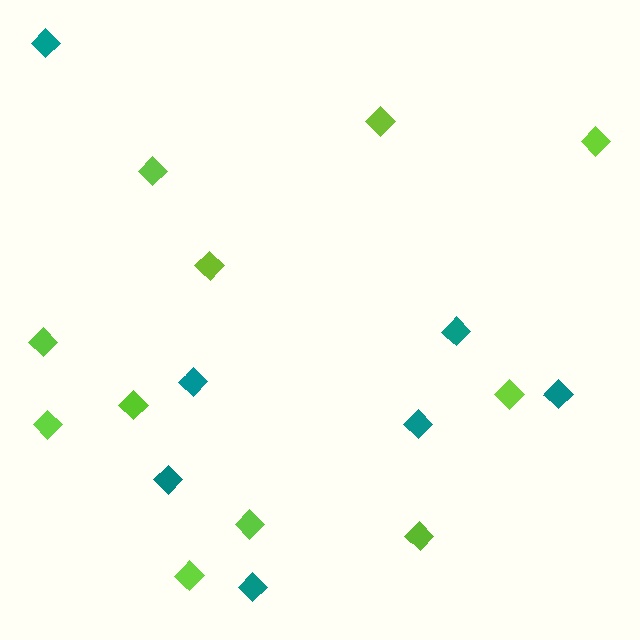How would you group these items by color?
There are 2 groups: one group of lime diamonds (11) and one group of teal diamonds (7).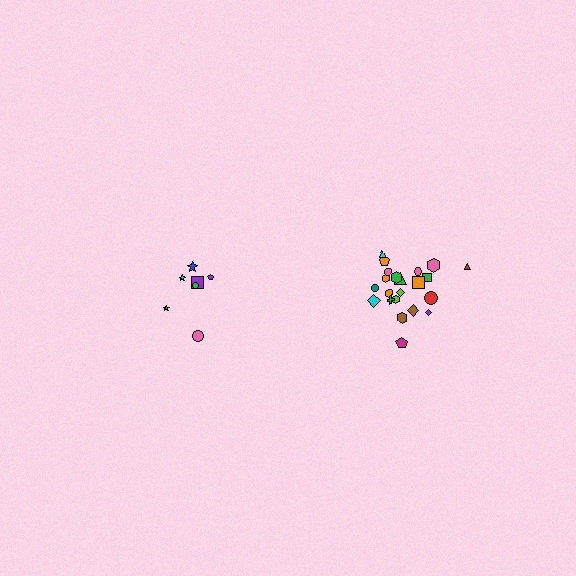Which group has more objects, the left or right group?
The right group.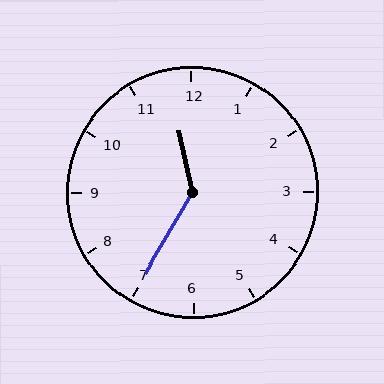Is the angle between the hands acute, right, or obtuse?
It is obtuse.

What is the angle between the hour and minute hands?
Approximately 138 degrees.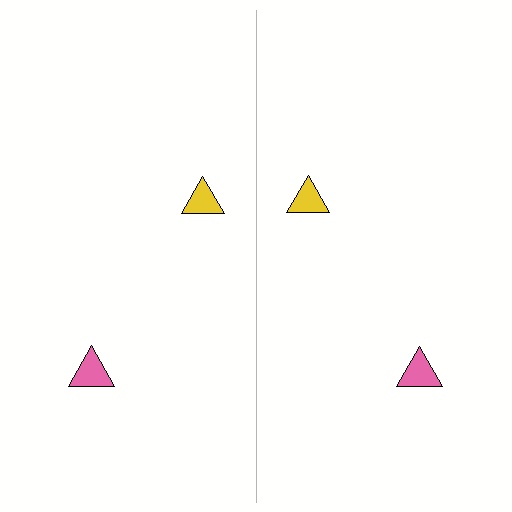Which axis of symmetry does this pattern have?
The pattern has a vertical axis of symmetry running through the center of the image.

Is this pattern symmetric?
Yes, this pattern has bilateral (reflection) symmetry.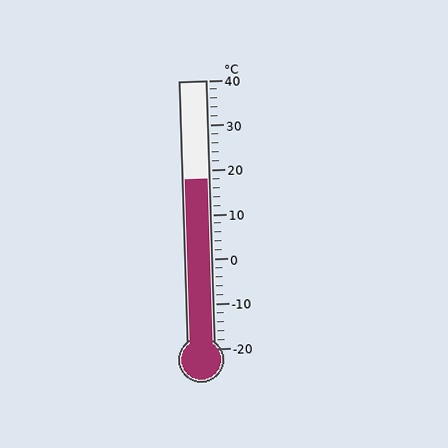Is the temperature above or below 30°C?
The temperature is below 30°C.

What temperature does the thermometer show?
The thermometer shows approximately 18°C.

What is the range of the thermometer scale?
The thermometer scale ranges from -20°C to 40°C.